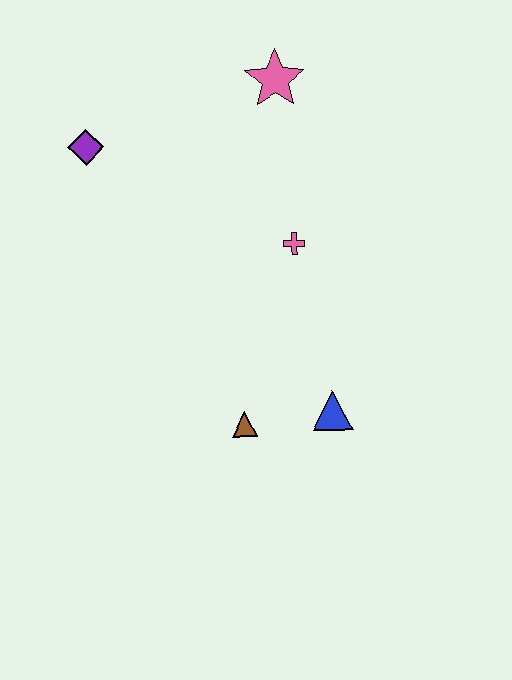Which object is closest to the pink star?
The pink cross is closest to the pink star.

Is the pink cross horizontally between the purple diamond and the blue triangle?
Yes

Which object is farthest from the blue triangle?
The purple diamond is farthest from the blue triangle.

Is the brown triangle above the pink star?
No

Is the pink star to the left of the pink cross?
Yes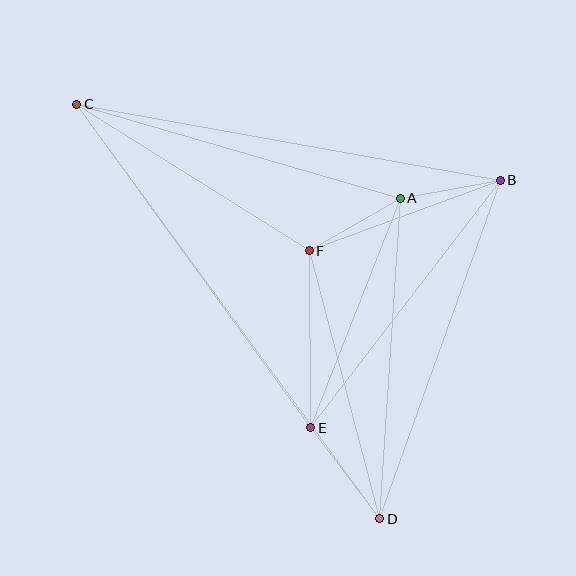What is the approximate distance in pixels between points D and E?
The distance between D and E is approximately 114 pixels.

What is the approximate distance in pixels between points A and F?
The distance between A and F is approximately 105 pixels.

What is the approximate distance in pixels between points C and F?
The distance between C and F is approximately 275 pixels.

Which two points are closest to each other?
Points A and B are closest to each other.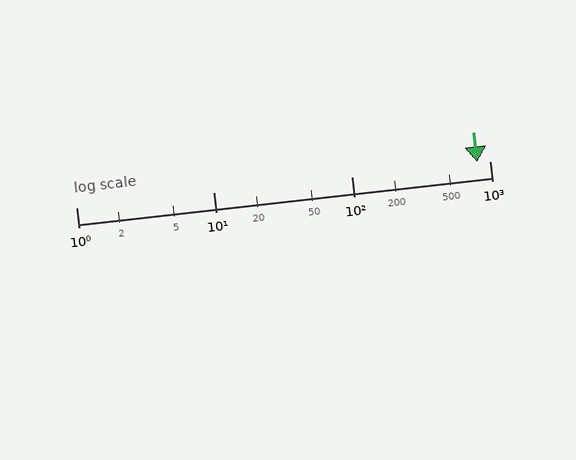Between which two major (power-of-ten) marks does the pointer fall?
The pointer is between 100 and 1000.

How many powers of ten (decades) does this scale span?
The scale spans 3 decades, from 1 to 1000.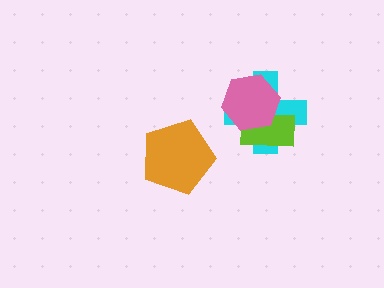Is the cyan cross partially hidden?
Yes, it is partially covered by another shape.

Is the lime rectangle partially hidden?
Yes, it is partially covered by another shape.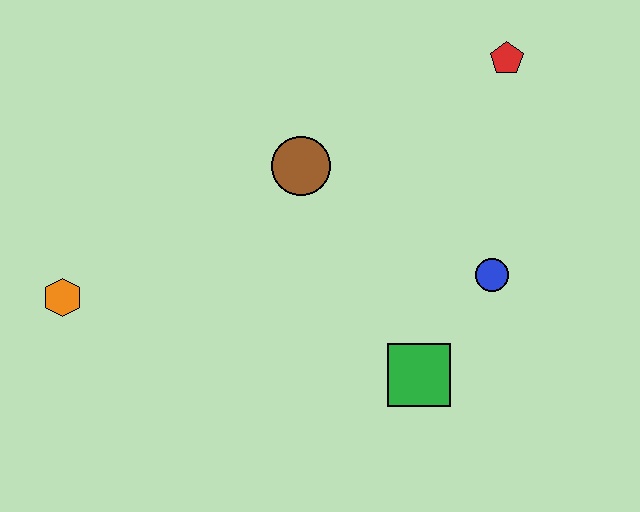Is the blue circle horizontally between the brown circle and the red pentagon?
Yes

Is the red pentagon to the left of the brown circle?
No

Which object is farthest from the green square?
The orange hexagon is farthest from the green square.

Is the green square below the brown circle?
Yes